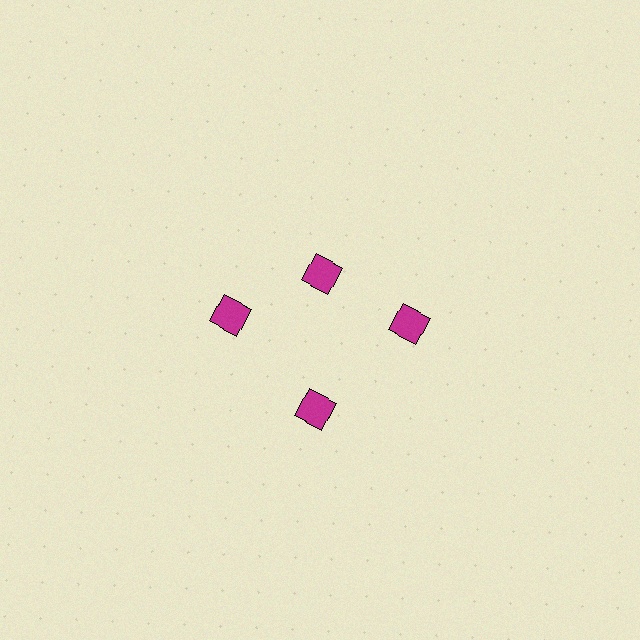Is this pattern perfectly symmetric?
No. The 4 magenta diamonds are arranged in a ring, but one element near the 12 o'clock position is pulled inward toward the center, breaking the 4-fold rotational symmetry.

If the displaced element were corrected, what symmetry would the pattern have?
It would have 4-fold rotational symmetry — the pattern would map onto itself every 90 degrees.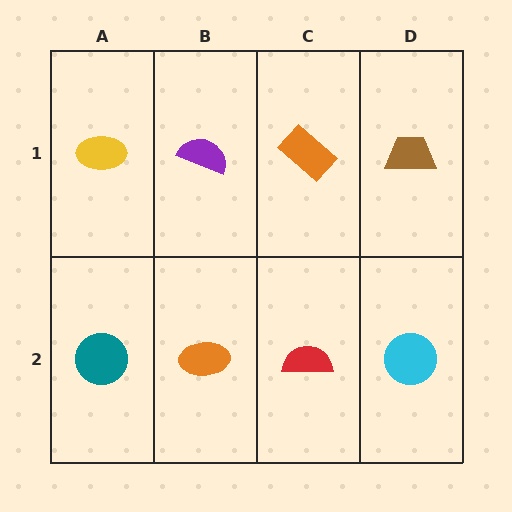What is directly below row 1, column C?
A red semicircle.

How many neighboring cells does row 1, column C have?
3.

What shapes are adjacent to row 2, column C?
An orange rectangle (row 1, column C), an orange ellipse (row 2, column B), a cyan circle (row 2, column D).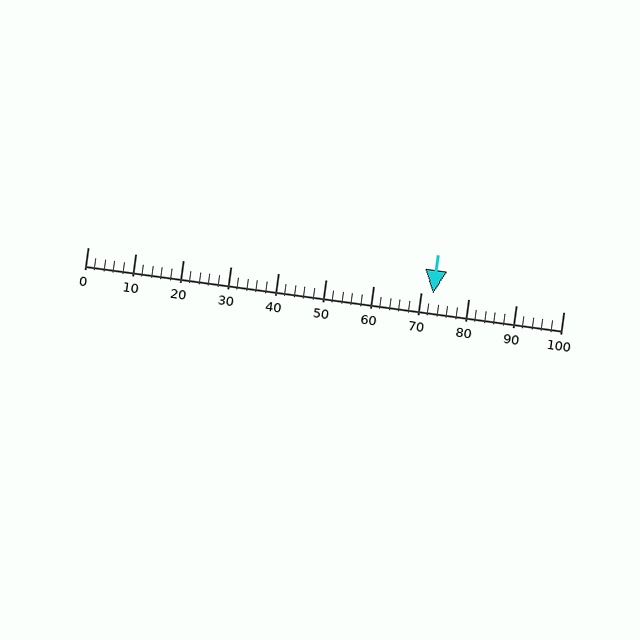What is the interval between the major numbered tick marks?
The major tick marks are spaced 10 units apart.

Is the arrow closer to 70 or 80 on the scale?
The arrow is closer to 70.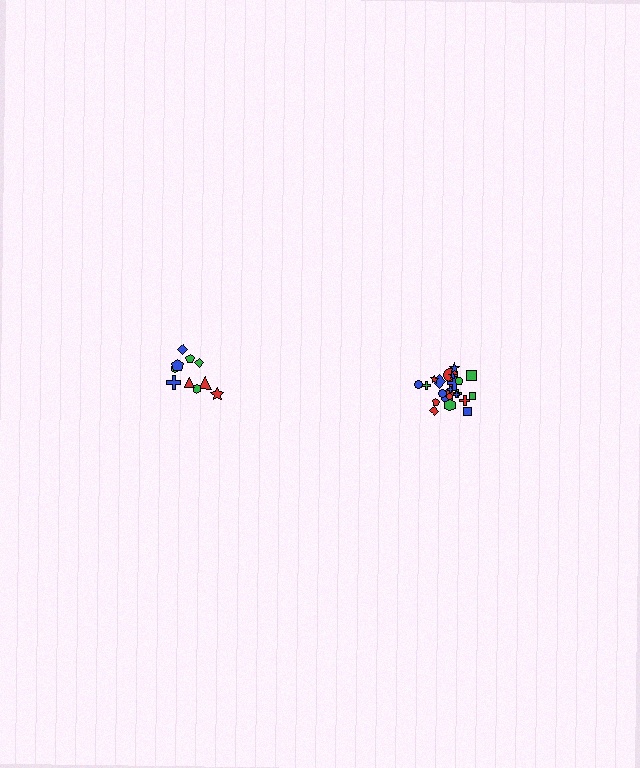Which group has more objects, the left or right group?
The right group.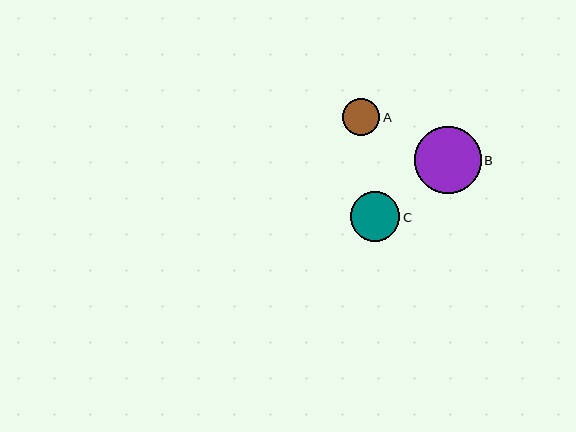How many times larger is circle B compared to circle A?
Circle B is approximately 1.8 times the size of circle A.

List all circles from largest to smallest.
From largest to smallest: B, C, A.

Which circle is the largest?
Circle B is the largest with a size of approximately 66 pixels.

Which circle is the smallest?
Circle A is the smallest with a size of approximately 37 pixels.